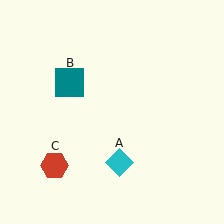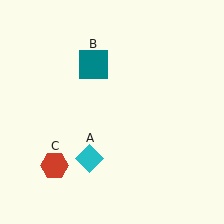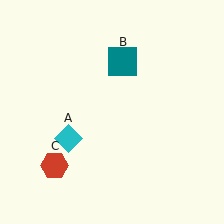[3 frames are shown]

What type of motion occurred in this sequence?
The cyan diamond (object A), teal square (object B) rotated clockwise around the center of the scene.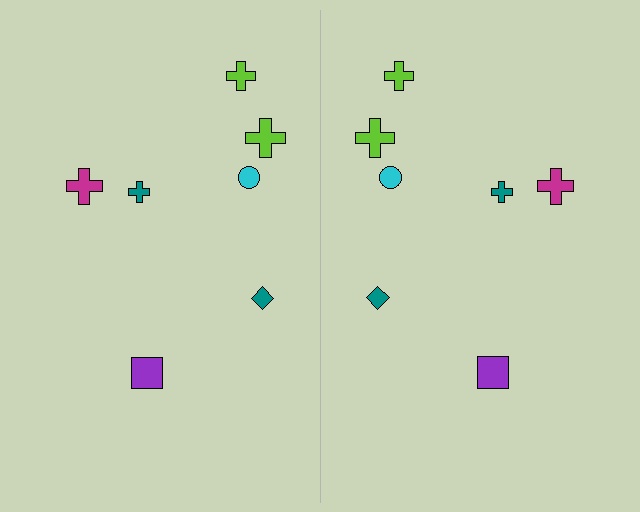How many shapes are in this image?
There are 14 shapes in this image.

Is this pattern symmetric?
Yes, this pattern has bilateral (reflection) symmetry.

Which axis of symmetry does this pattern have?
The pattern has a vertical axis of symmetry running through the center of the image.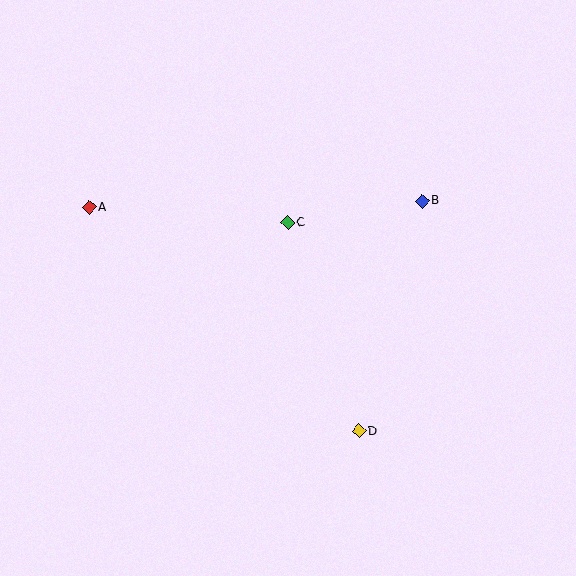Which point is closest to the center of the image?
Point C at (288, 223) is closest to the center.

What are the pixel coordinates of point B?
Point B is at (422, 201).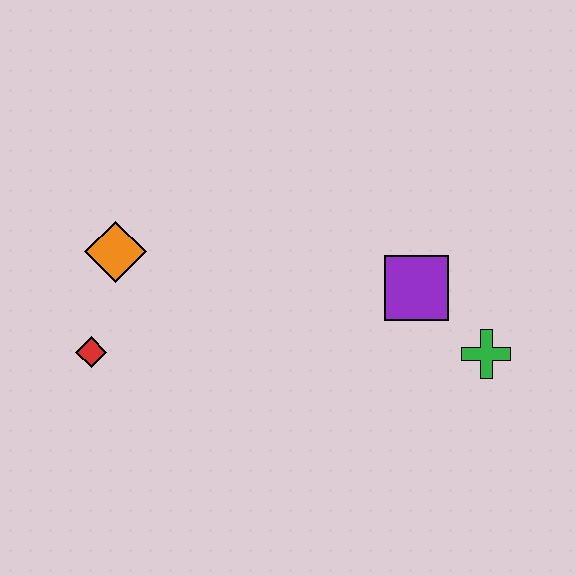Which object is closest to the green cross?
The purple square is closest to the green cross.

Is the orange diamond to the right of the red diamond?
Yes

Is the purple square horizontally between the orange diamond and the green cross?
Yes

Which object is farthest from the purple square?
The red diamond is farthest from the purple square.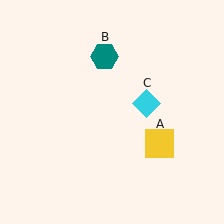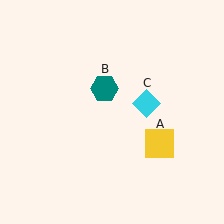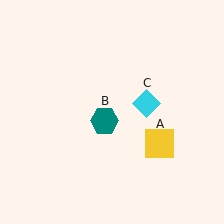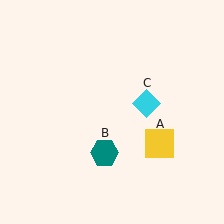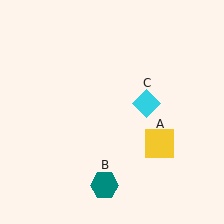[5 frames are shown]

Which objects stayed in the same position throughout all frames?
Yellow square (object A) and cyan diamond (object C) remained stationary.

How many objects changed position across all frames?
1 object changed position: teal hexagon (object B).